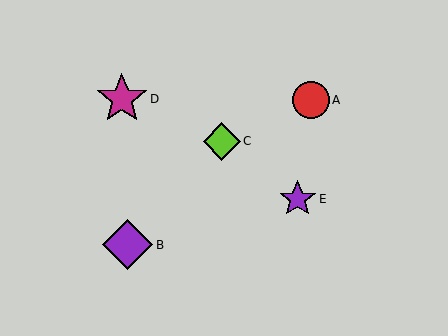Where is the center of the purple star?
The center of the purple star is at (298, 199).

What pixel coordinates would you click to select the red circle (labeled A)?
Click at (311, 100) to select the red circle A.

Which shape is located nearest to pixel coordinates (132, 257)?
The purple diamond (labeled B) at (128, 245) is nearest to that location.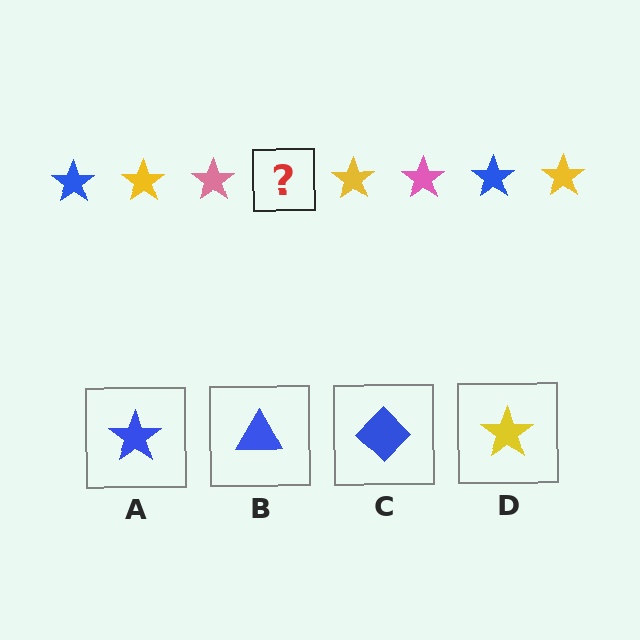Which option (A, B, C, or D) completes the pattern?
A.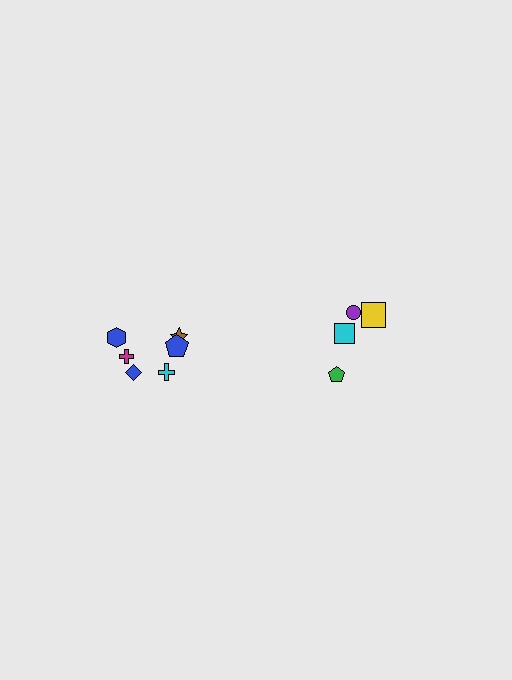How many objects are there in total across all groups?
There are 10 objects.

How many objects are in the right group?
There are 4 objects.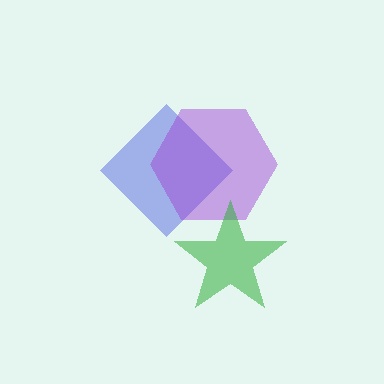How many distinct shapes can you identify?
There are 3 distinct shapes: a blue diamond, a purple hexagon, a green star.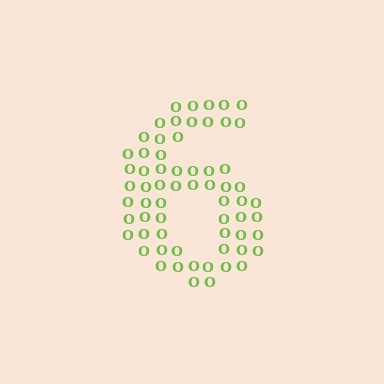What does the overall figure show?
The overall figure shows the digit 6.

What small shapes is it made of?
It is made of small letter O's.